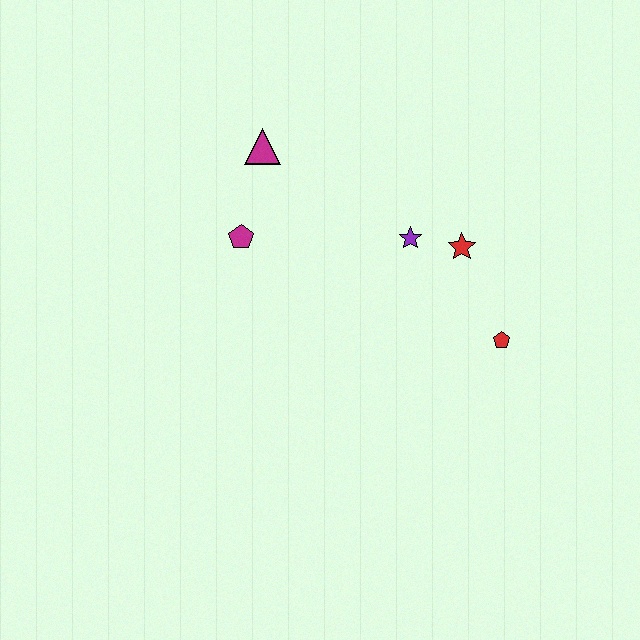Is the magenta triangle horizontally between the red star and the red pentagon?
No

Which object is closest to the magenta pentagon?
The magenta triangle is closest to the magenta pentagon.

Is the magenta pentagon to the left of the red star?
Yes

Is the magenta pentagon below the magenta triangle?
Yes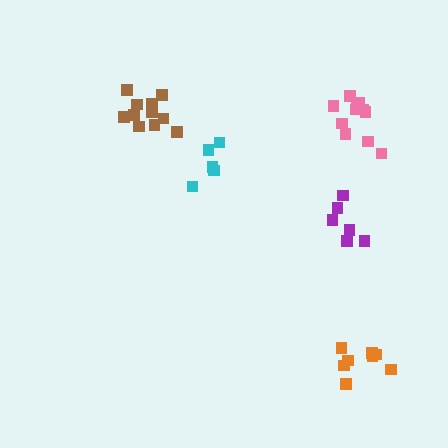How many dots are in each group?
Group 1: 8 dots, Group 2: 6 dots, Group 3: 5 dots, Group 4: 11 dots, Group 5: 11 dots (41 total).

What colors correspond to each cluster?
The clusters are colored: orange, purple, cyan, pink, brown.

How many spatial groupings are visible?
There are 5 spatial groupings.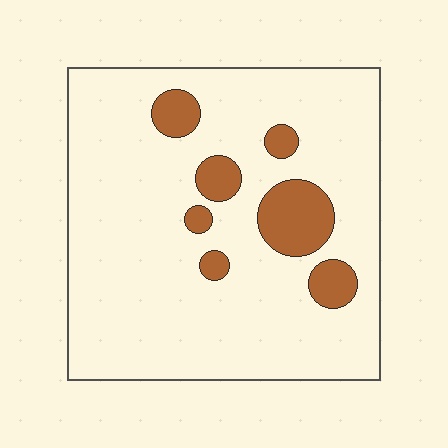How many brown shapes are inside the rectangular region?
7.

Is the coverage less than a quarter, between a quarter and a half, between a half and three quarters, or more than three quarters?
Less than a quarter.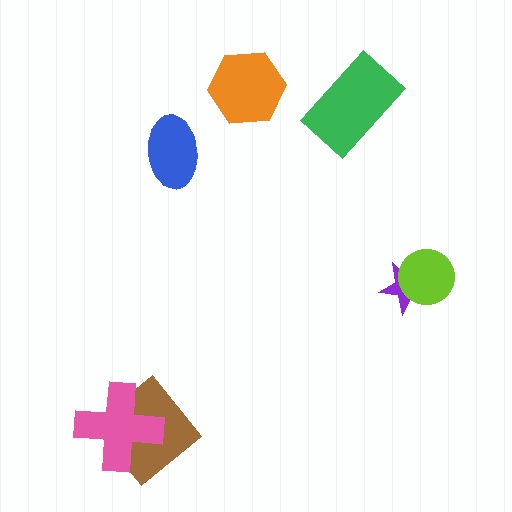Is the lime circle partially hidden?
No, no other shape covers it.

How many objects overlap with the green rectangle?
0 objects overlap with the green rectangle.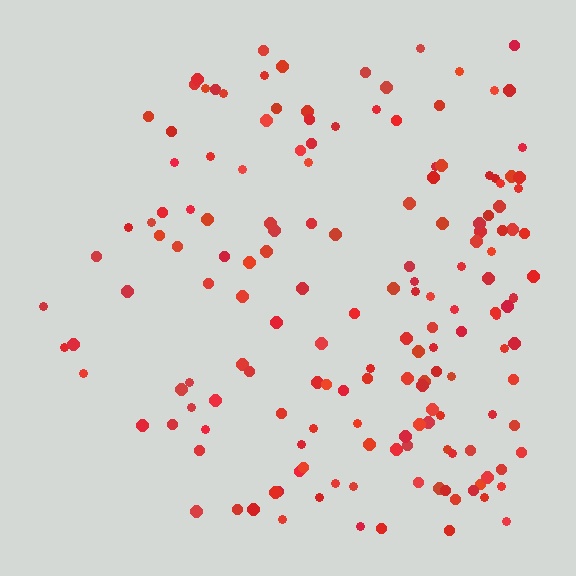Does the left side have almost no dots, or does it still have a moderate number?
Still a moderate number, just noticeably fewer than the right.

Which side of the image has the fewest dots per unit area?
The left.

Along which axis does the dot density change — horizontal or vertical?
Horizontal.